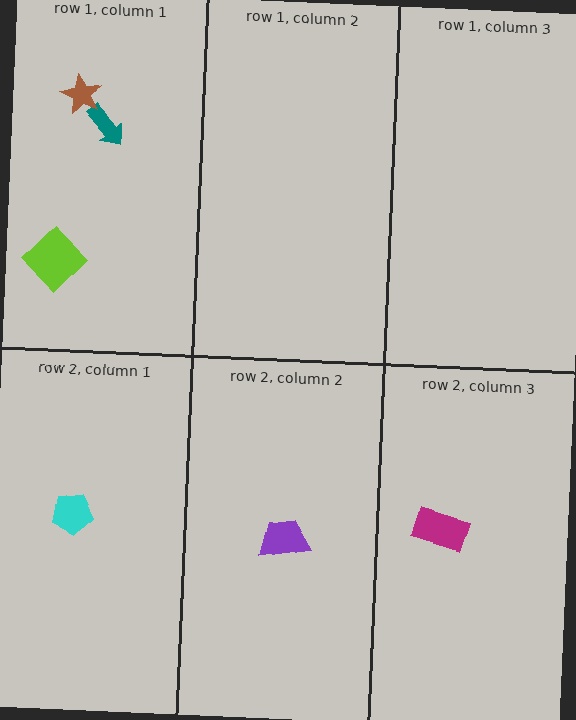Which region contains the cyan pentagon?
The row 2, column 1 region.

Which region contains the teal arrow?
The row 1, column 1 region.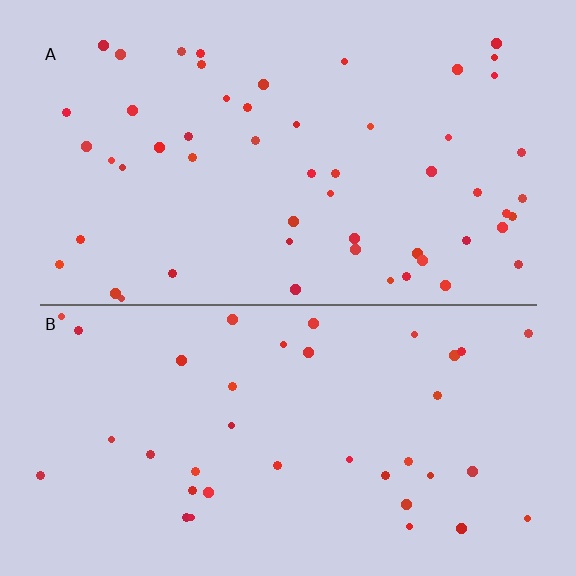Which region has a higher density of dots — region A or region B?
A (the top).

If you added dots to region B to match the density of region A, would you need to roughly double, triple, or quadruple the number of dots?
Approximately double.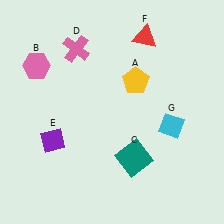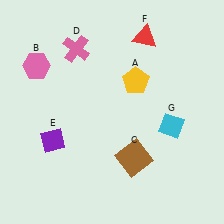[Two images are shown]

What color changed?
The square (C) changed from teal in Image 1 to brown in Image 2.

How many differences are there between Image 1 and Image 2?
There is 1 difference between the two images.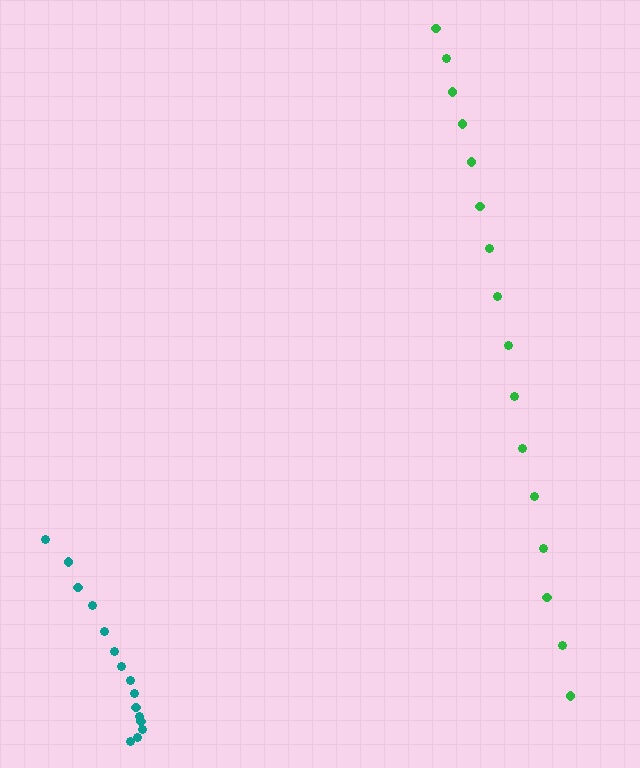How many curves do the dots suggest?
There are 2 distinct paths.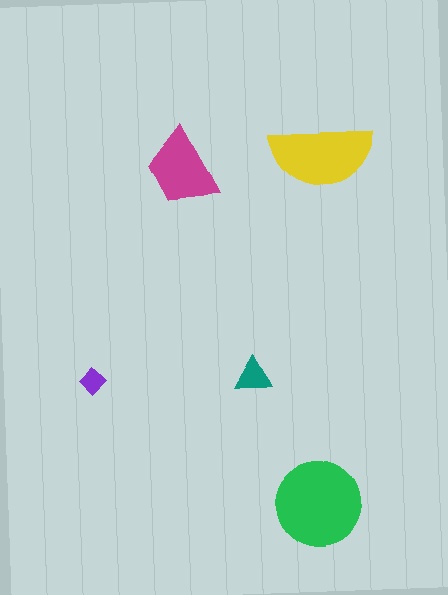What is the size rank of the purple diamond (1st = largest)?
5th.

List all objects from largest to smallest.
The green circle, the yellow semicircle, the magenta trapezoid, the teal triangle, the purple diamond.